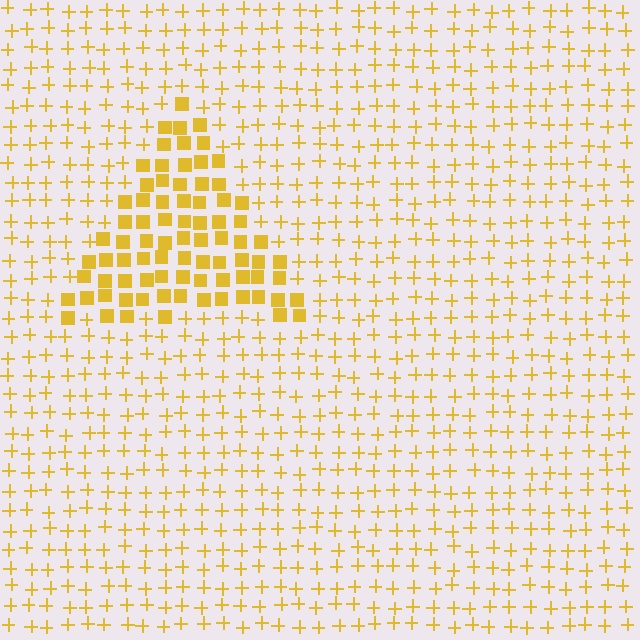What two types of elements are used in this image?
The image uses squares inside the triangle region and plus signs outside it.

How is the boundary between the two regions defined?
The boundary is defined by a change in element shape: squares inside vs. plus signs outside. All elements share the same color and spacing.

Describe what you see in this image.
The image is filled with small yellow elements arranged in a uniform grid. A triangle-shaped region contains squares, while the surrounding area contains plus signs. The boundary is defined purely by the change in element shape.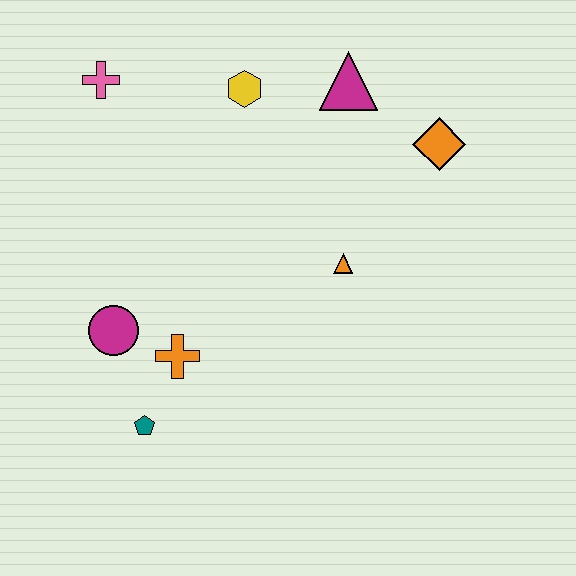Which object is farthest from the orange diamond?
The teal pentagon is farthest from the orange diamond.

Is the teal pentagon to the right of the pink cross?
Yes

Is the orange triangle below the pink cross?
Yes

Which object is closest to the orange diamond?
The magenta triangle is closest to the orange diamond.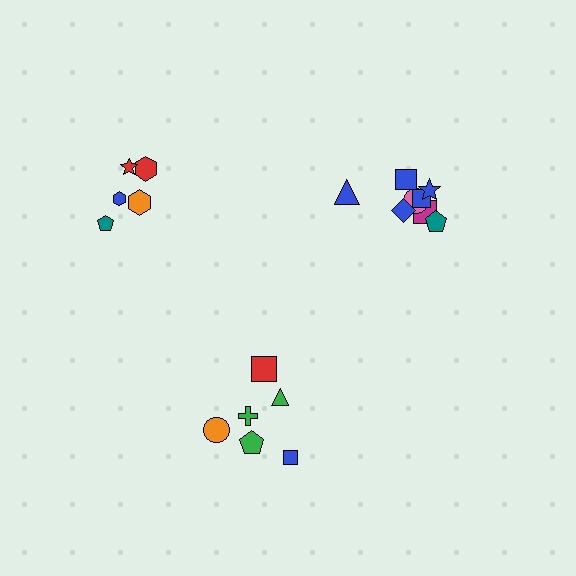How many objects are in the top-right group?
There are 8 objects.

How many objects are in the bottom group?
There are 6 objects.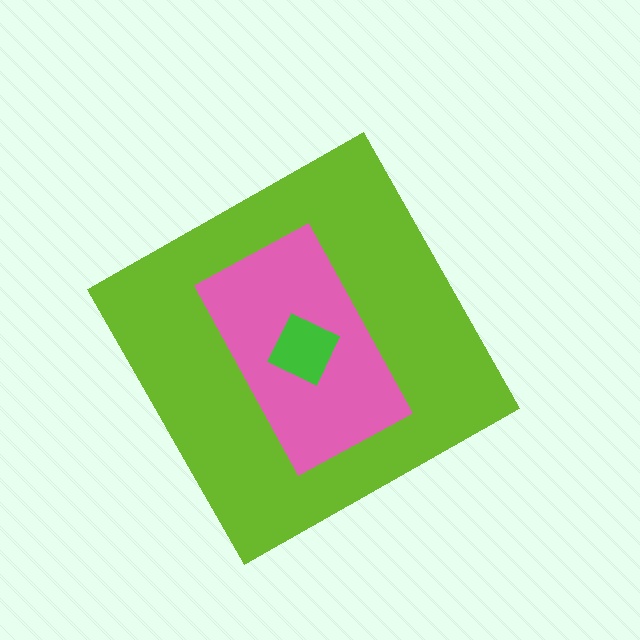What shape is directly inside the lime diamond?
The pink rectangle.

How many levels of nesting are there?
3.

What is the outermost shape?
The lime diamond.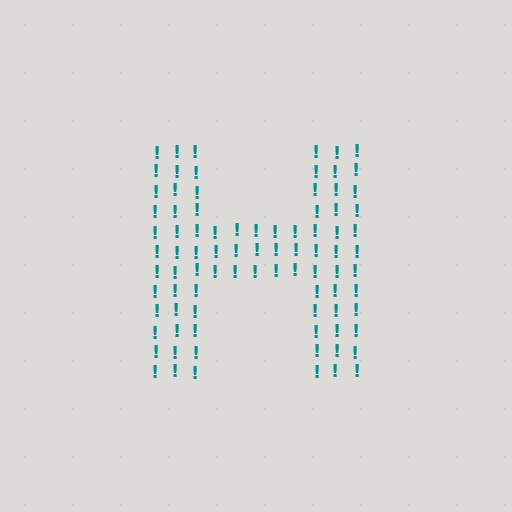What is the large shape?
The large shape is the letter H.